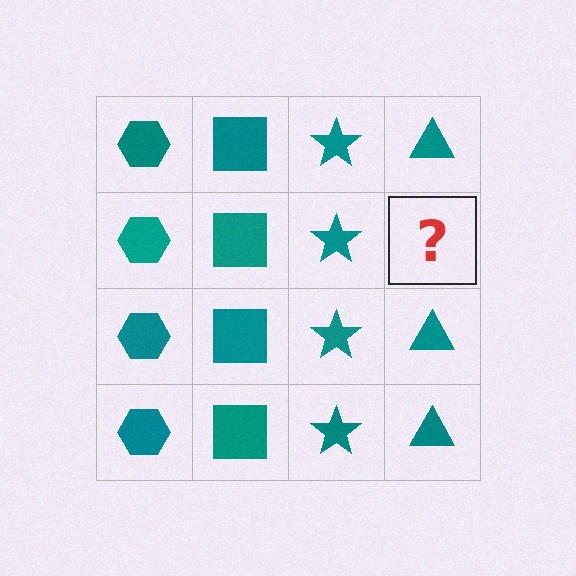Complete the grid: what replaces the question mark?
The question mark should be replaced with a teal triangle.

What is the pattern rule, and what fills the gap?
The rule is that each column has a consistent shape. The gap should be filled with a teal triangle.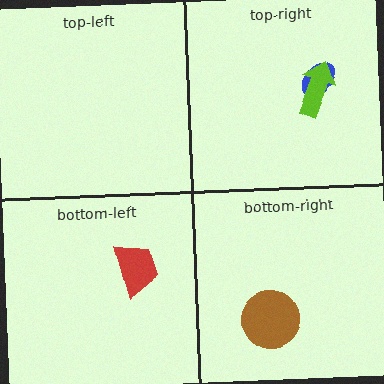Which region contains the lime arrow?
The top-right region.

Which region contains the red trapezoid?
The bottom-left region.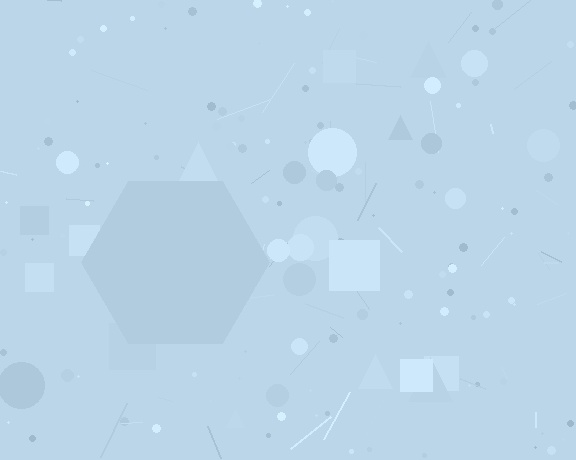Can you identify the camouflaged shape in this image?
The camouflaged shape is a hexagon.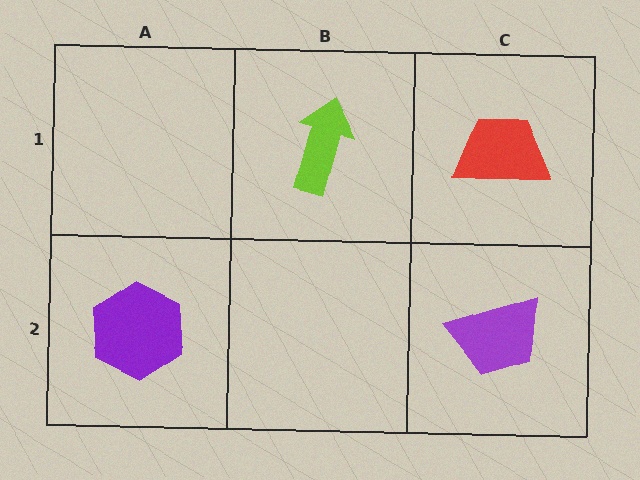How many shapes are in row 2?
2 shapes.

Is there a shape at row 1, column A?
No, that cell is empty.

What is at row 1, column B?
A lime arrow.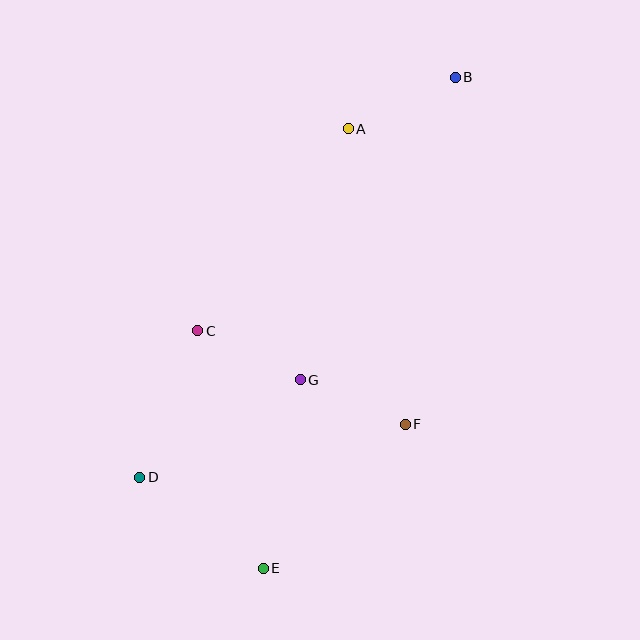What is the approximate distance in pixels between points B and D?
The distance between B and D is approximately 509 pixels.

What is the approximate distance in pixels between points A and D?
The distance between A and D is approximately 406 pixels.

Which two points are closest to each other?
Points C and G are closest to each other.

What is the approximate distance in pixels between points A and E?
The distance between A and E is approximately 448 pixels.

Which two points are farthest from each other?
Points B and E are farthest from each other.